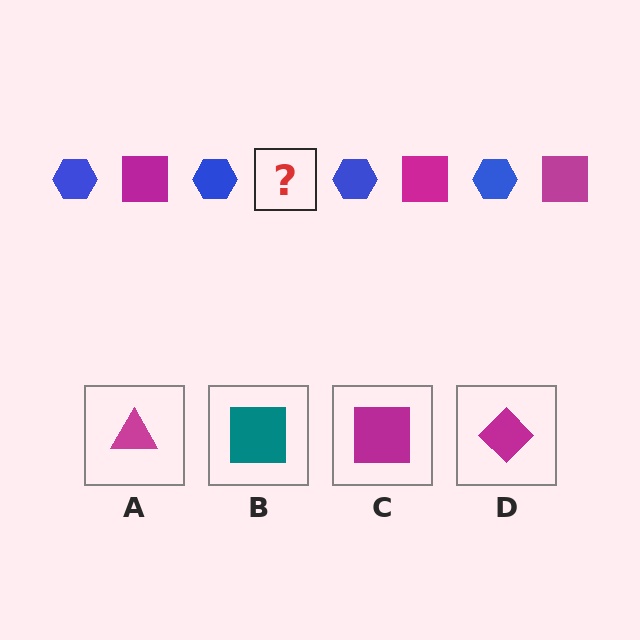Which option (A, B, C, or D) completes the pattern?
C.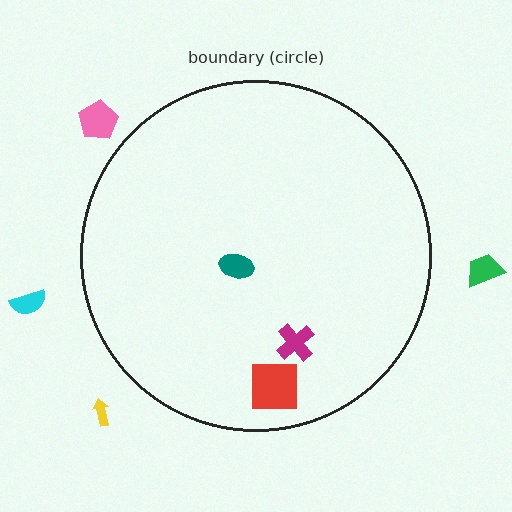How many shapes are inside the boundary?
3 inside, 4 outside.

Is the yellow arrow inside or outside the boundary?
Outside.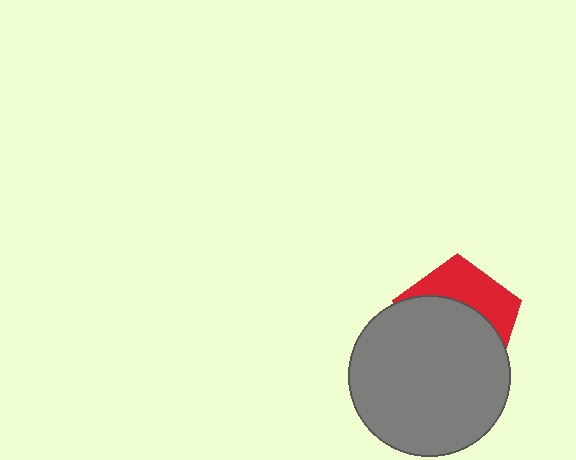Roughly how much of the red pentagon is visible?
A small part of it is visible (roughly 37%).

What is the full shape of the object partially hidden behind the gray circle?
The partially hidden object is a red pentagon.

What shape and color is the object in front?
The object in front is a gray circle.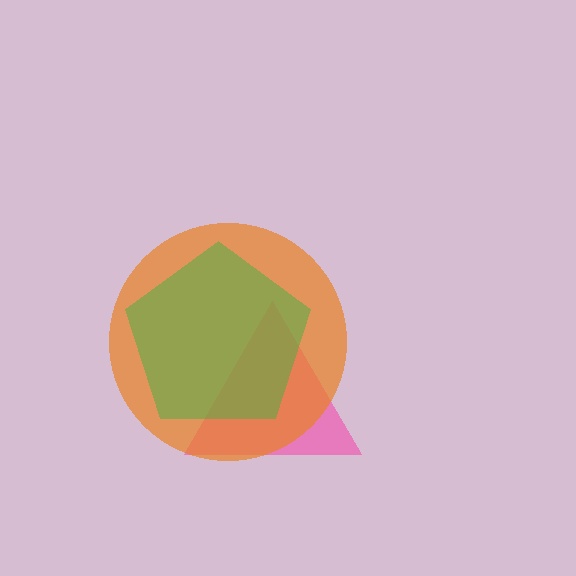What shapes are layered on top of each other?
The layered shapes are: a pink triangle, an orange circle, a green pentagon.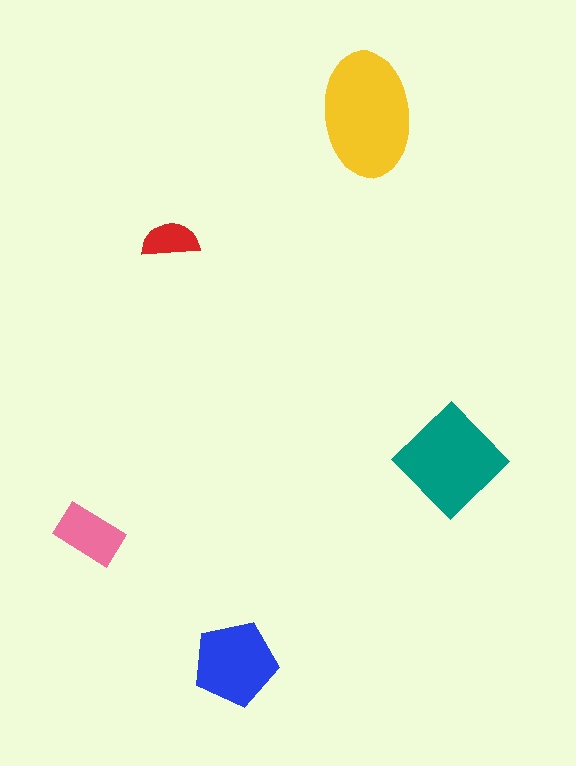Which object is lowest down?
The blue pentagon is bottommost.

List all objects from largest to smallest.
The yellow ellipse, the teal diamond, the blue pentagon, the pink rectangle, the red semicircle.